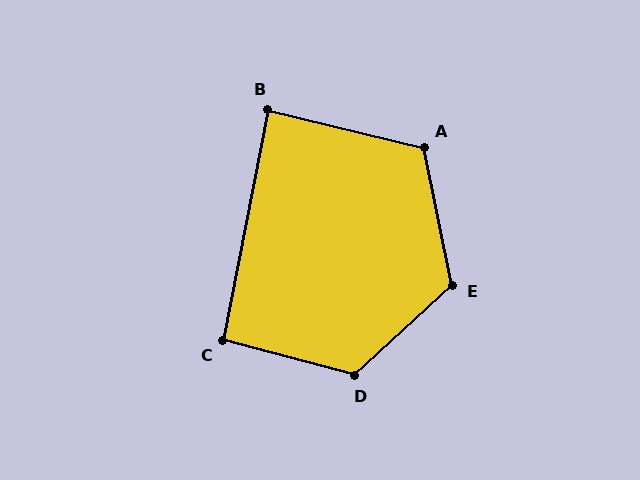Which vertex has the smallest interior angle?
B, at approximately 88 degrees.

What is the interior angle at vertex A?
Approximately 115 degrees (obtuse).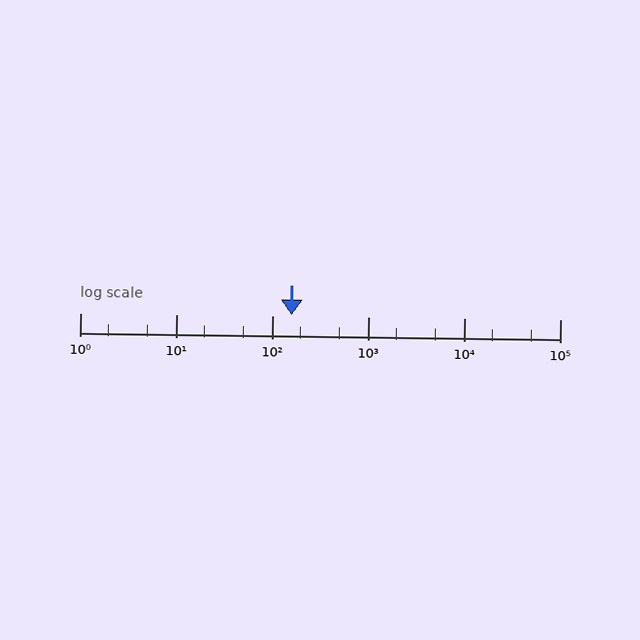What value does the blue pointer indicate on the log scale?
The pointer indicates approximately 160.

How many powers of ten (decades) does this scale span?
The scale spans 5 decades, from 1 to 100000.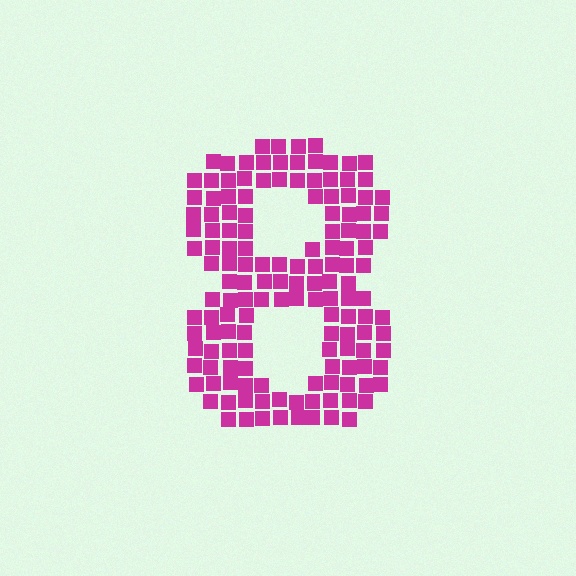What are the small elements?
The small elements are squares.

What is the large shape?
The large shape is the digit 8.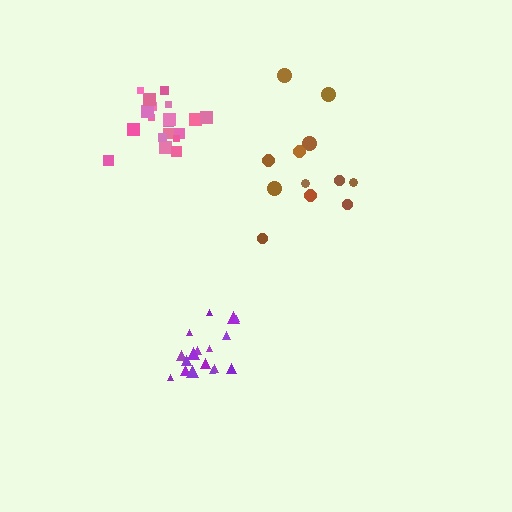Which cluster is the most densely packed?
Pink.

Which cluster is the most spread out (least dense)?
Brown.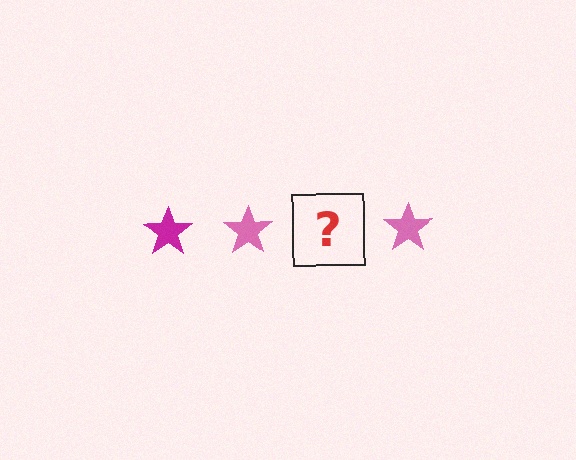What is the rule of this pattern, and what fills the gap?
The rule is that the pattern cycles through magenta, pink stars. The gap should be filled with a magenta star.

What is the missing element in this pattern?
The missing element is a magenta star.